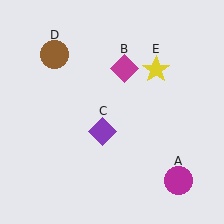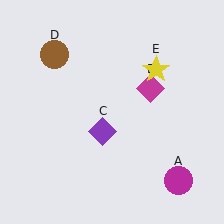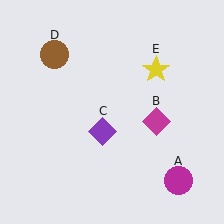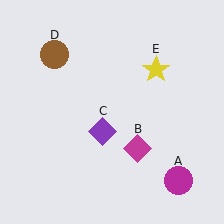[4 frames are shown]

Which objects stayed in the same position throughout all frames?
Magenta circle (object A) and purple diamond (object C) and brown circle (object D) and yellow star (object E) remained stationary.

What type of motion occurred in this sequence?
The magenta diamond (object B) rotated clockwise around the center of the scene.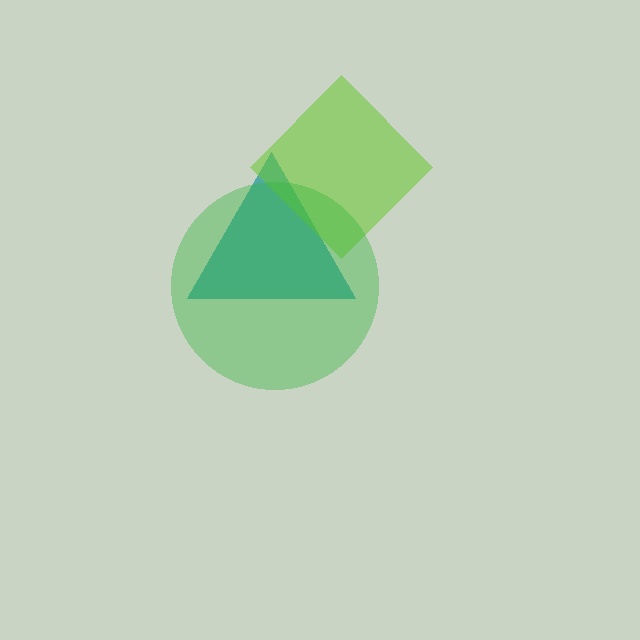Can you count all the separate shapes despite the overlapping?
Yes, there are 3 separate shapes.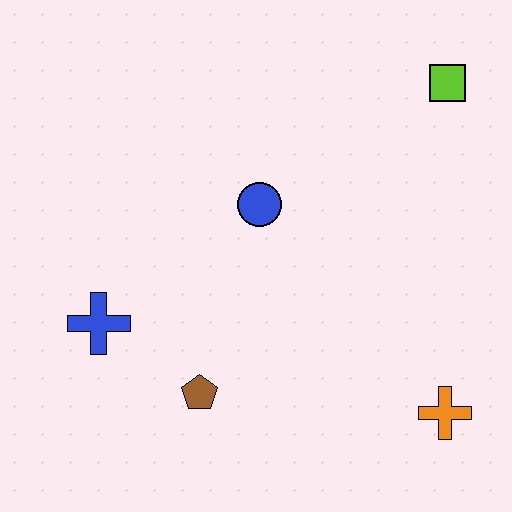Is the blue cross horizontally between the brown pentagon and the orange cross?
No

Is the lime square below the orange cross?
No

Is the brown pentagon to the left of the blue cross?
No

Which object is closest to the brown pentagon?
The blue cross is closest to the brown pentagon.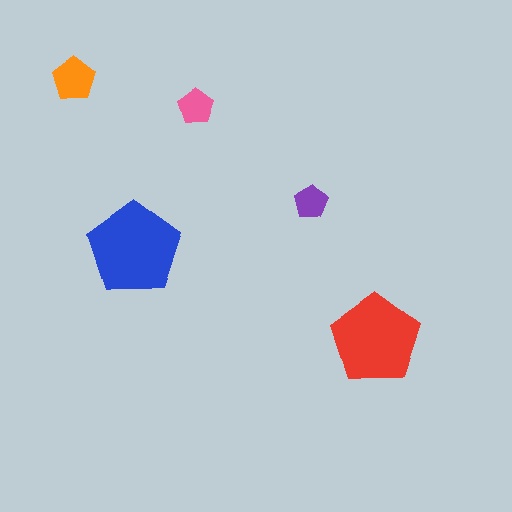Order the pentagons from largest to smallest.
the blue one, the red one, the orange one, the pink one, the purple one.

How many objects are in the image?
There are 5 objects in the image.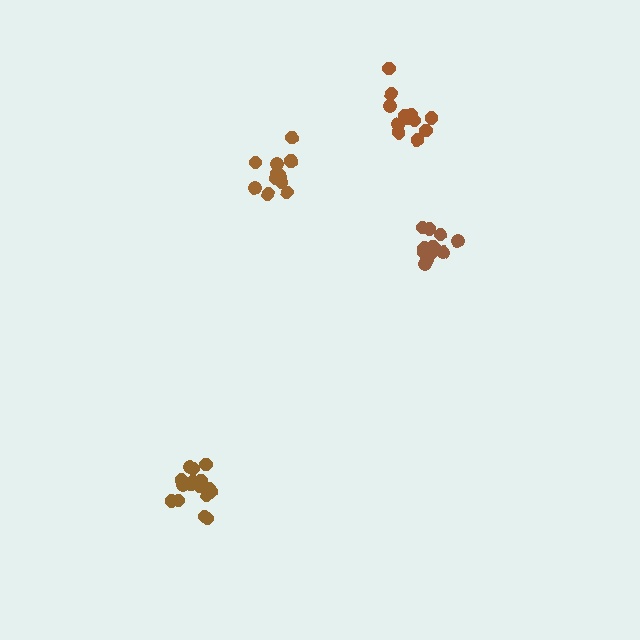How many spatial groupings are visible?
There are 4 spatial groupings.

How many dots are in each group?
Group 1: 13 dots, Group 2: 13 dots, Group 3: 18 dots, Group 4: 13 dots (57 total).